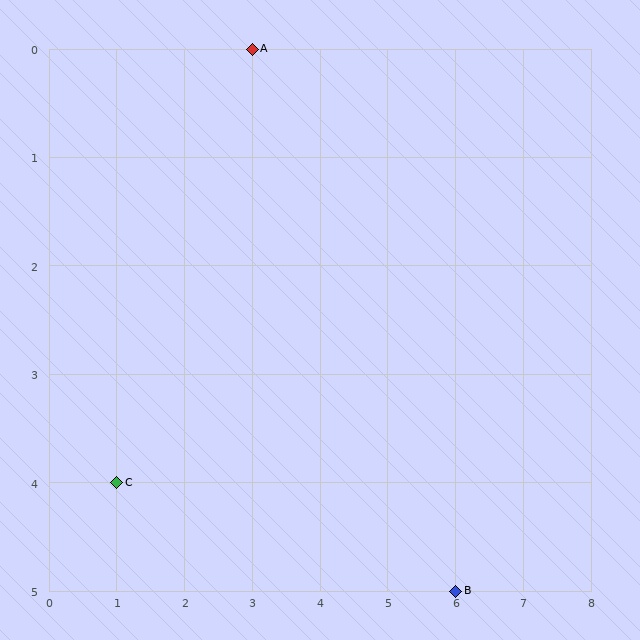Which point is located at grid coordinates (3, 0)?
Point A is at (3, 0).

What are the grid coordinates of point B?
Point B is at grid coordinates (6, 5).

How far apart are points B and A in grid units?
Points B and A are 3 columns and 5 rows apart (about 5.8 grid units diagonally).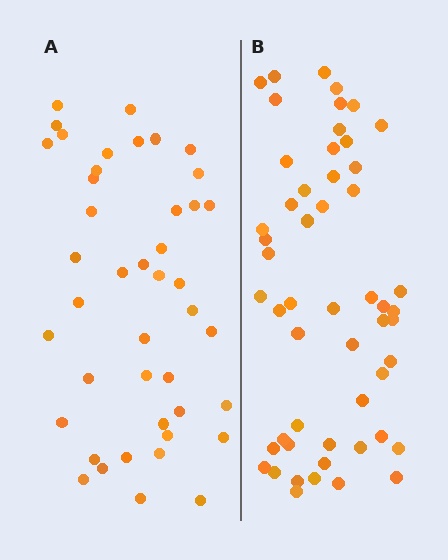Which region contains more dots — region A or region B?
Region B (the right region) has more dots.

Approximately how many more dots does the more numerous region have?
Region B has roughly 10 or so more dots than region A.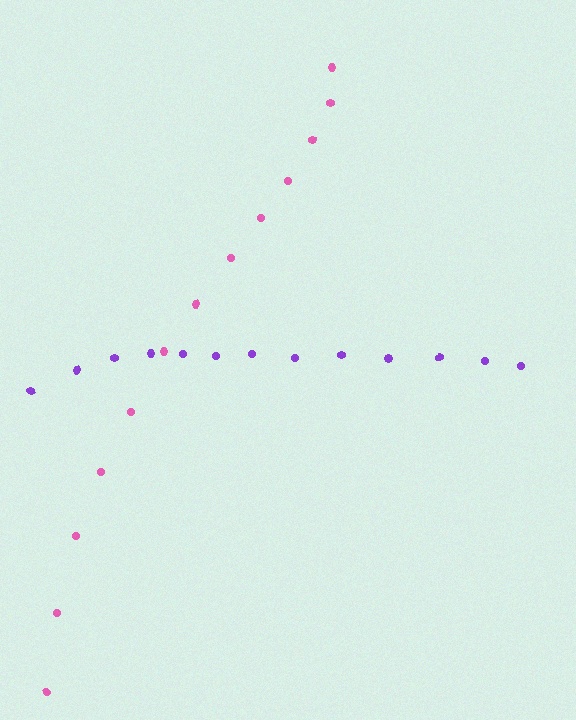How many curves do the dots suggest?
There are 2 distinct paths.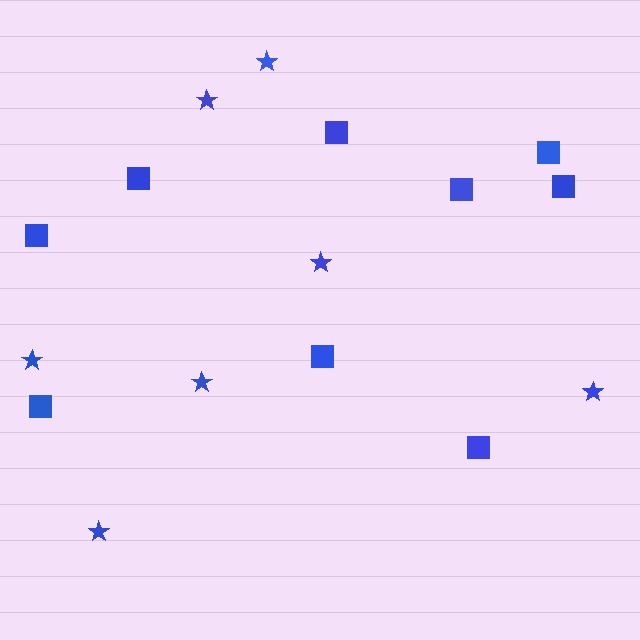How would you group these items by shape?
There are 2 groups: one group of stars (7) and one group of squares (9).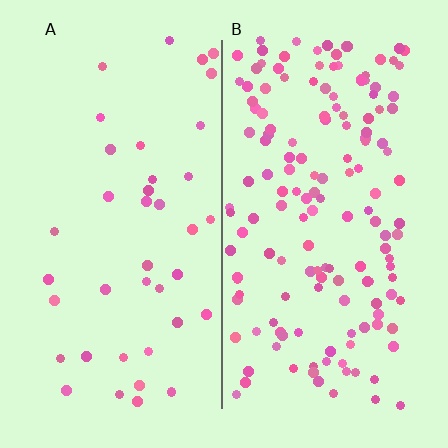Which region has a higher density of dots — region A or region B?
B (the right).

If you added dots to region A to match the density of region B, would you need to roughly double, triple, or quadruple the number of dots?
Approximately quadruple.